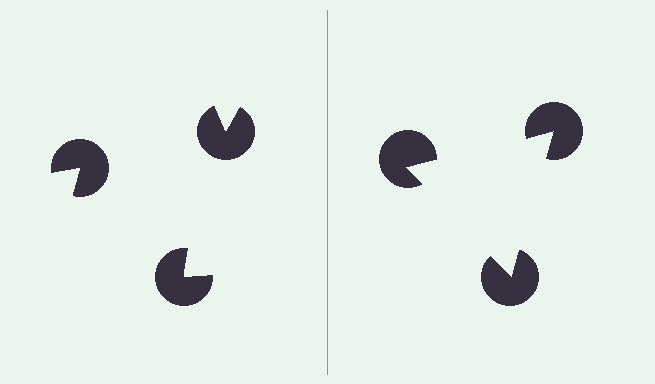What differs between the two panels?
The pac-man discs are positioned identically on both sides; only the wedge orientations differ. On the right they align to a triangle; on the left they are misaligned.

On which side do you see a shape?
An illusory triangle appears on the right side. On the left side the wedge cuts are rotated, so no coherent shape forms.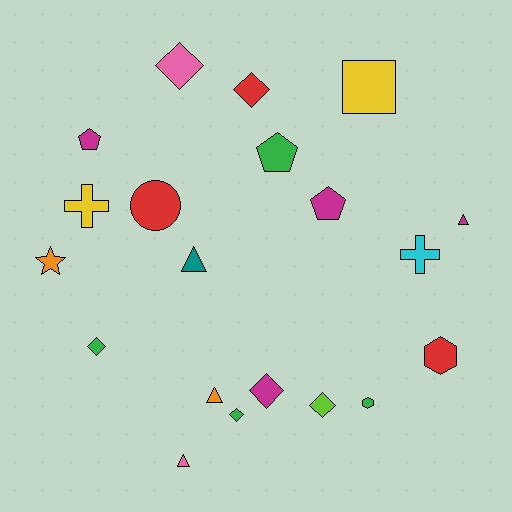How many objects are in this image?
There are 20 objects.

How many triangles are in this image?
There are 4 triangles.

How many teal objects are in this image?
There is 1 teal object.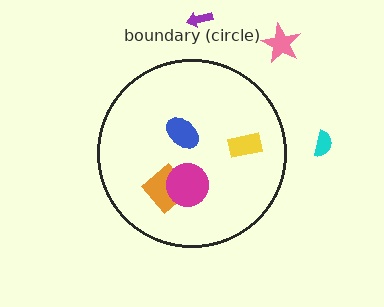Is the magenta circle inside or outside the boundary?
Inside.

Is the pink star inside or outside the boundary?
Outside.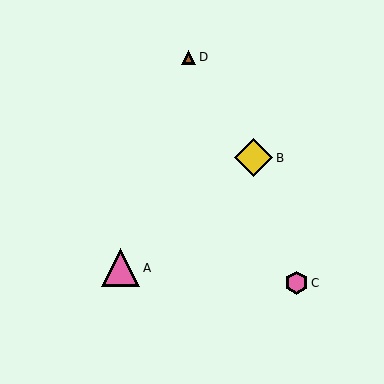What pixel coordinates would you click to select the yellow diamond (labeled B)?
Click at (253, 158) to select the yellow diamond B.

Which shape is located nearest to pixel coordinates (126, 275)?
The pink triangle (labeled A) at (121, 268) is nearest to that location.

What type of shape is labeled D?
Shape D is a brown triangle.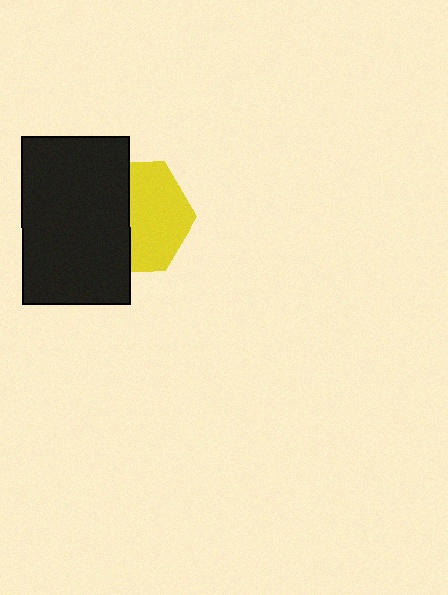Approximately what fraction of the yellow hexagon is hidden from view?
Roughly 47% of the yellow hexagon is hidden behind the black rectangle.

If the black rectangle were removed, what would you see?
You would see the complete yellow hexagon.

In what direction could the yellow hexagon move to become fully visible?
The yellow hexagon could move right. That would shift it out from behind the black rectangle entirely.